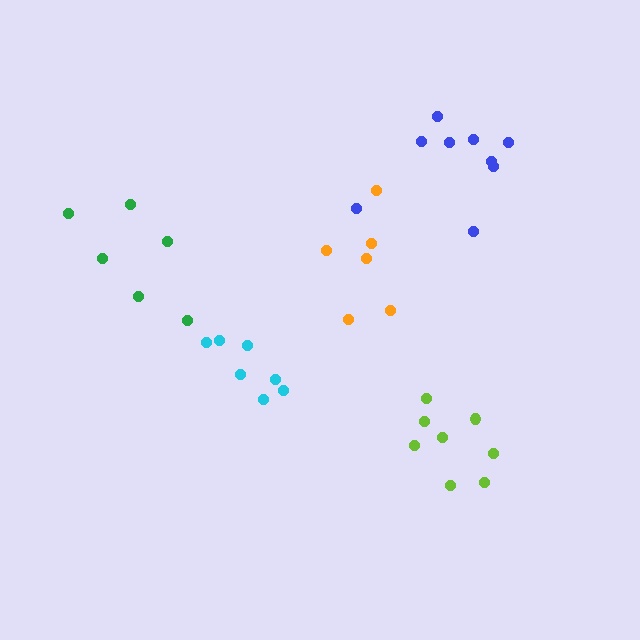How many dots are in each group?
Group 1: 6 dots, Group 2: 7 dots, Group 3: 6 dots, Group 4: 8 dots, Group 5: 9 dots (36 total).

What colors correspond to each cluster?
The clusters are colored: orange, cyan, green, lime, blue.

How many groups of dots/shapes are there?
There are 5 groups.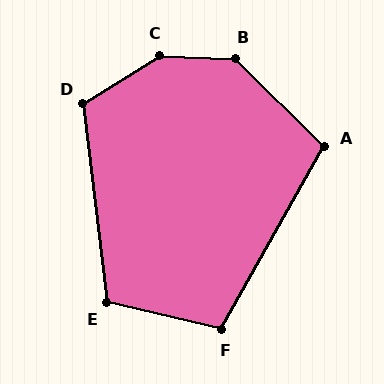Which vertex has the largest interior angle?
C, at approximately 145 degrees.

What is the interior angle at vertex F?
Approximately 107 degrees (obtuse).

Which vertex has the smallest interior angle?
A, at approximately 105 degrees.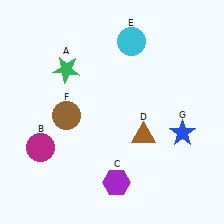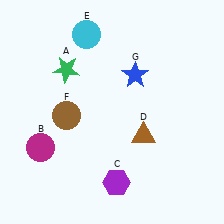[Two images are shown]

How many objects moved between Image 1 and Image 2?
2 objects moved between the two images.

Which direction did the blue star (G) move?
The blue star (G) moved up.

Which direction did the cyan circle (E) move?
The cyan circle (E) moved left.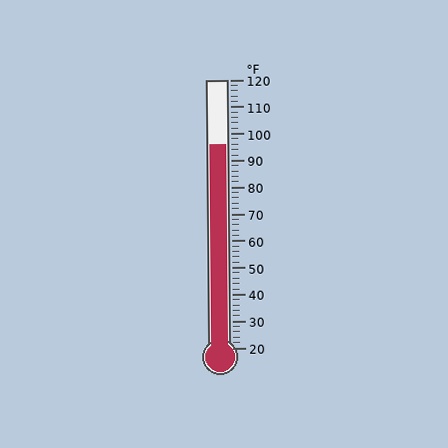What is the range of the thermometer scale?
The thermometer scale ranges from 20°F to 120°F.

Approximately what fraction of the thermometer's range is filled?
The thermometer is filled to approximately 75% of its range.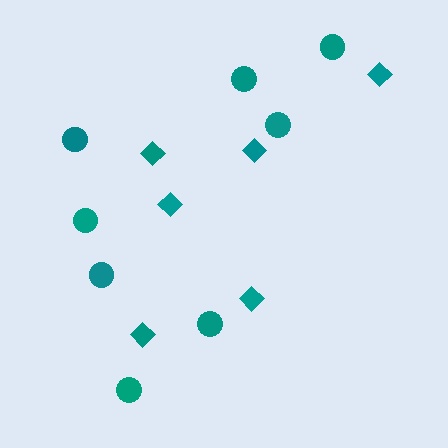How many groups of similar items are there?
There are 2 groups: one group of diamonds (6) and one group of circles (8).